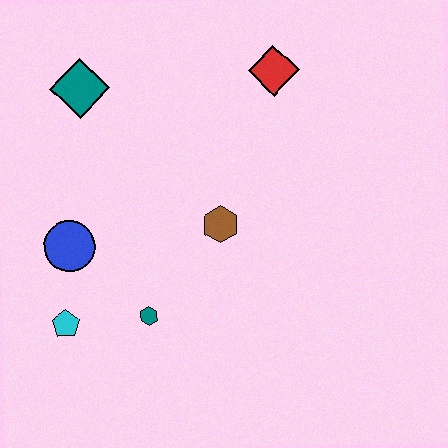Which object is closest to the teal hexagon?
The cyan pentagon is closest to the teal hexagon.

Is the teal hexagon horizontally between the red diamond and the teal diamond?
Yes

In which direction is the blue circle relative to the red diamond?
The blue circle is to the left of the red diamond.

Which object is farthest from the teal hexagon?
The red diamond is farthest from the teal hexagon.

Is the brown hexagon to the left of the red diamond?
Yes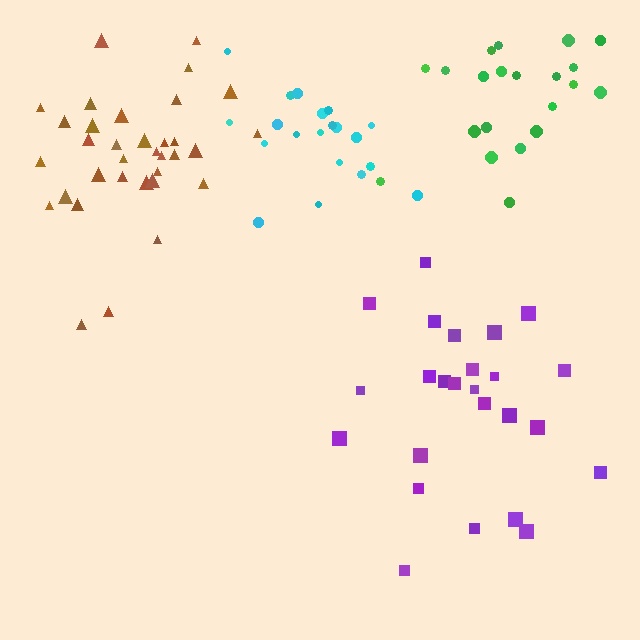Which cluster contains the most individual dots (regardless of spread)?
Brown (34).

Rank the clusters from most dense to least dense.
brown, green, cyan, purple.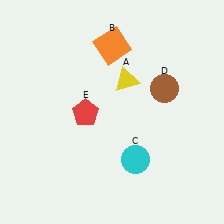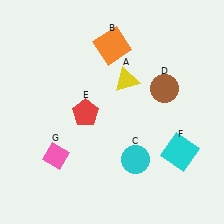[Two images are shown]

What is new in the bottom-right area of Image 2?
A cyan square (F) was added in the bottom-right area of Image 2.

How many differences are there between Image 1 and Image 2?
There are 2 differences between the two images.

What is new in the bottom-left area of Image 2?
A pink diamond (G) was added in the bottom-left area of Image 2.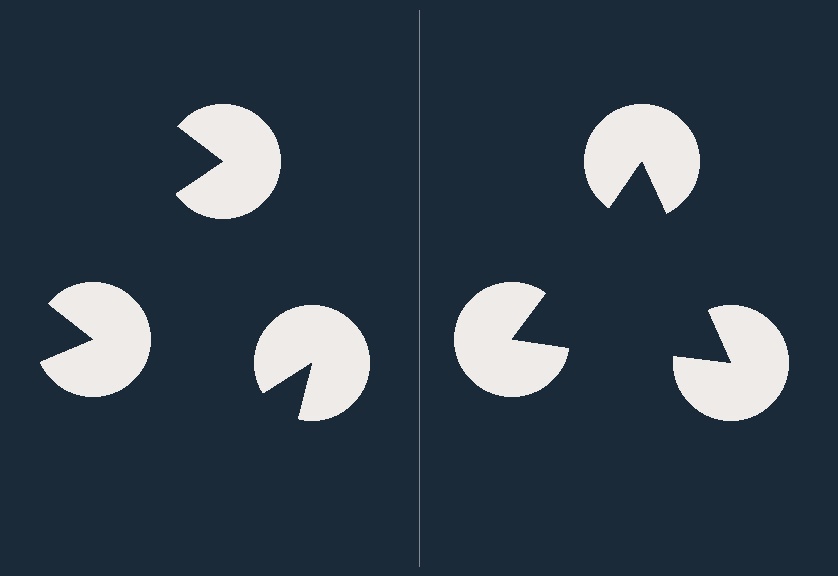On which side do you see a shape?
An illusory triangle appears on the right side. On the left side the wedge cuts are rotated, so no coherent shape forms.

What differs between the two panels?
The pac-man discs are positioned identically on both sides; only the wedge orientations differ. On the right they align to a triangle; on the left they are misaligned.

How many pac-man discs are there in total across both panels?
6 — 3 on each side.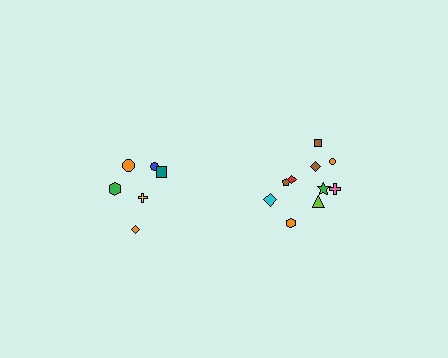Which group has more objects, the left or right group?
The right group.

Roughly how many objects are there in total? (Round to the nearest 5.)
Roughly 15 objects in total.